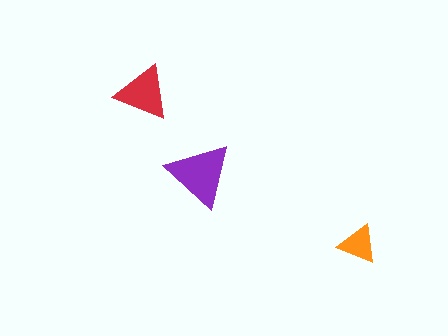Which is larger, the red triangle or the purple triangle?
The purple one.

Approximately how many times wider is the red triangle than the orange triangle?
About 1.5 times wider.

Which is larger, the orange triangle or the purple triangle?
The purple one.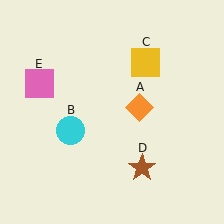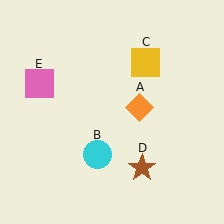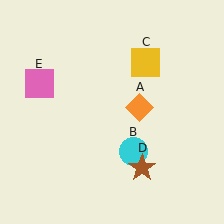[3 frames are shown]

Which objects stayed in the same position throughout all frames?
Orange diamond (object A) and yellow square (object C) and brown star (object D) and pink square (object E) remained stationary.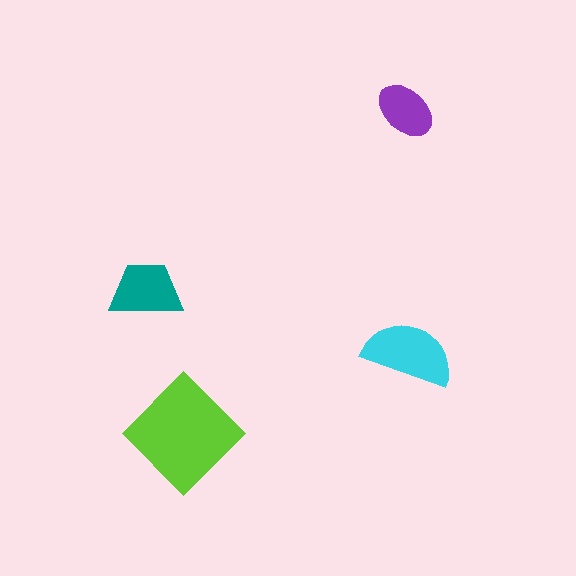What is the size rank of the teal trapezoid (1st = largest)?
3rd.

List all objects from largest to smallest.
The lime diamond, the cyan semicircle, the teal trapezoid, the purple ellipse.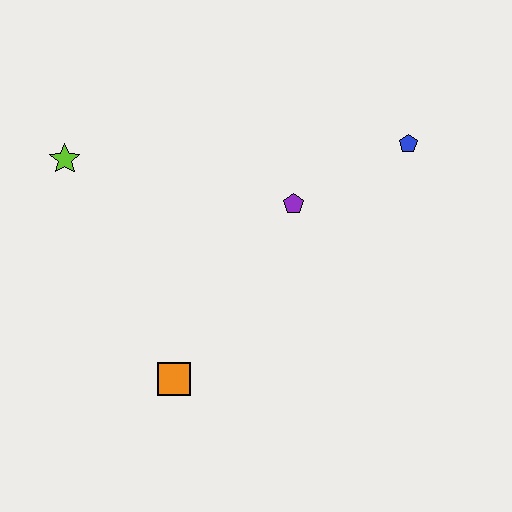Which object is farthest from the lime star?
The blue pentagon is farthest from the lime star.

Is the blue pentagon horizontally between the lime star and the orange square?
No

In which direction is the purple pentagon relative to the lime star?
The purple pentagon is to the right of the lime star.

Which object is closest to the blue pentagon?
The purple pentagon is closest to the blue pentagon.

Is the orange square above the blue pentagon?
No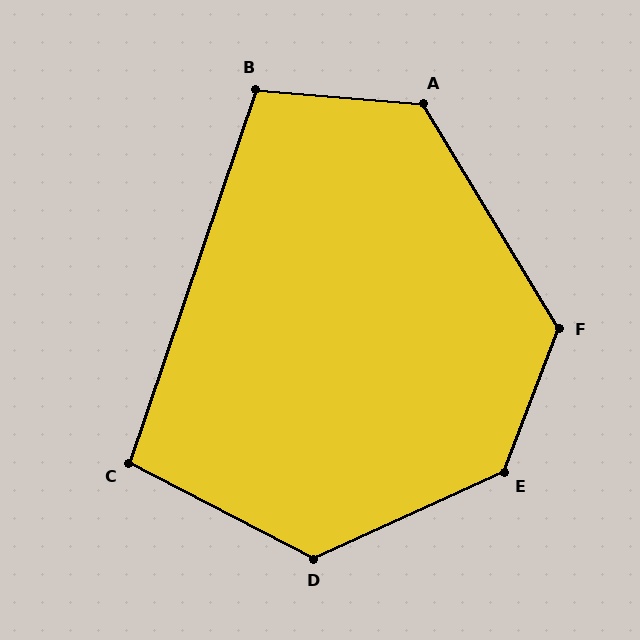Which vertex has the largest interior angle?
E, at approximately 135 degrees.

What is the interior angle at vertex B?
Approximately 104 degrees (obtuse).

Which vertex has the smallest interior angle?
C, at approximately 99 degrees.